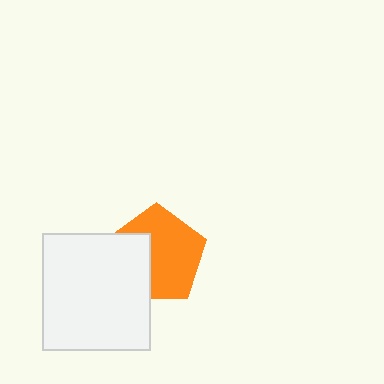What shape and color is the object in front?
The object in front is a white rectangle.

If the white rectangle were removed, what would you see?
You would see the complete orange pentagon.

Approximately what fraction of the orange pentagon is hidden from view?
Roughly 36% of the orange pentagon is hidden behind the white rectangle.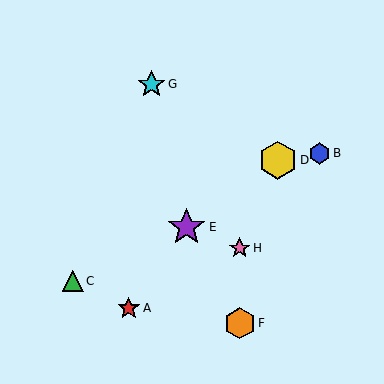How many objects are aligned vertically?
2 objects (F, H) are aligned vertically.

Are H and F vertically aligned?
Yes, both are at x≈240.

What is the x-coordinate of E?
Object E is at x≈187.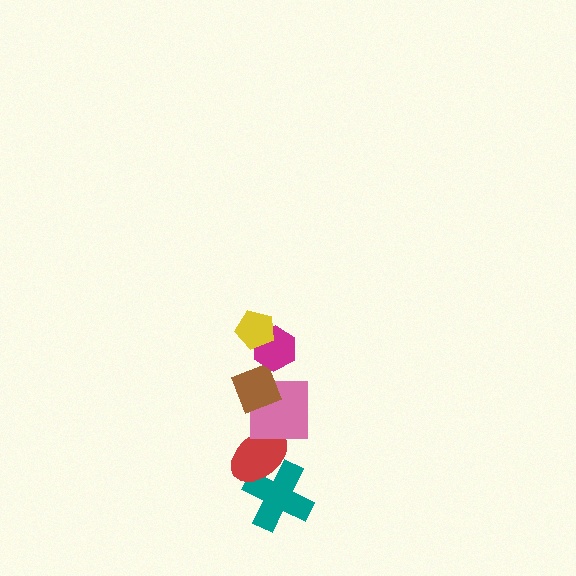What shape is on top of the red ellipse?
The pink square is on top of the red ellipse.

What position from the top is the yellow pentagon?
The yellow pentagon is 1st from the top.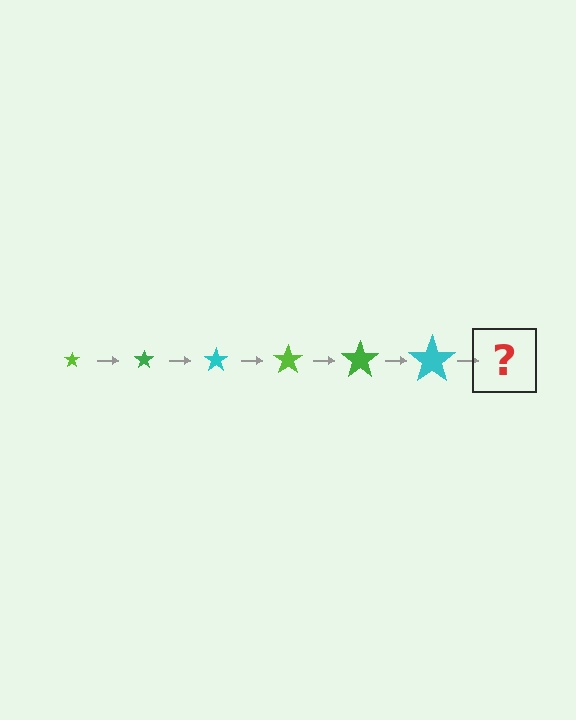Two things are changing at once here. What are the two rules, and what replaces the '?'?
The two rules are that the star grows larger each step and the color cycles through lime, green, and cyan. The '?' should be a lime star, larger than the previous one.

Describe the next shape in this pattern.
It should be a lime star, larger than the previous one.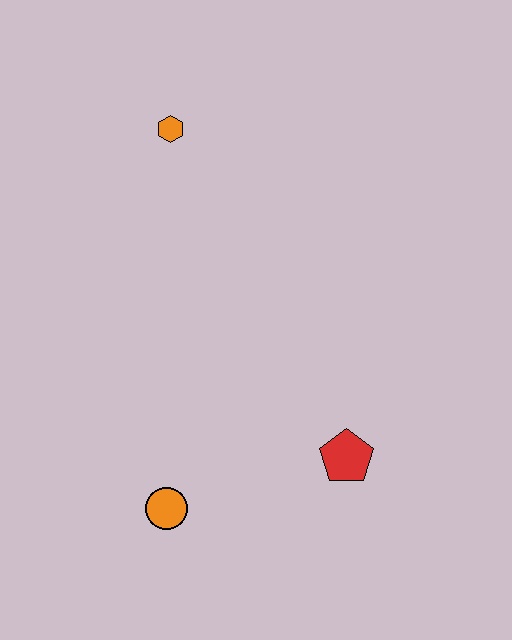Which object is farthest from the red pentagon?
The orange hexagon is farthest from the red pentagon.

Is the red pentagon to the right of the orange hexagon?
Yes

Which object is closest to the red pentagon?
The orange circle is closest to the red pentagon.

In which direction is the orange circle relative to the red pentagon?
The orange circle is to the left of the red pentagon.